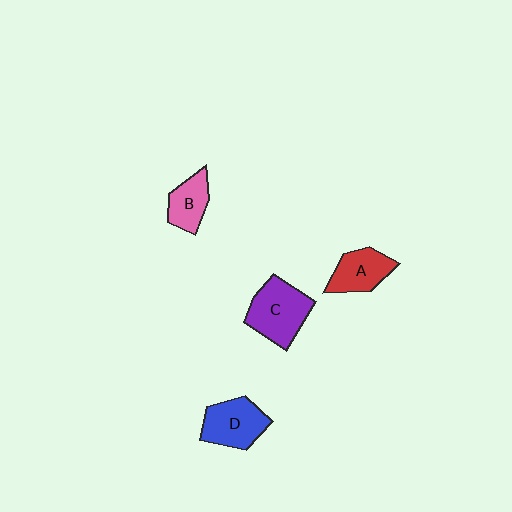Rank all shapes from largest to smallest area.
From largest to smallest: C (purple), D (blue), A (red), B (pink).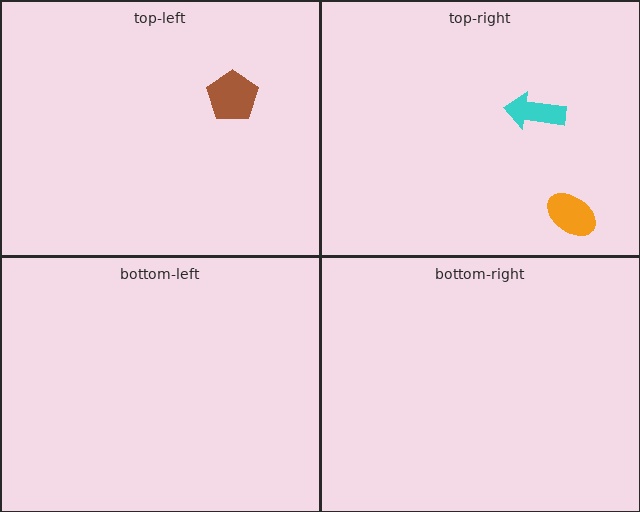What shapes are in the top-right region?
The cyan arrow, the orange ellipse.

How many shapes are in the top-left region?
1.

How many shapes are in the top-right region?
2.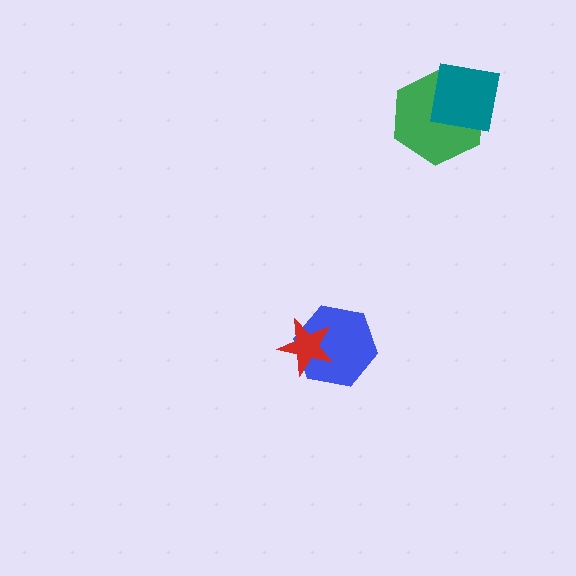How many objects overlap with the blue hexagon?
1 object overlaps with the blue hexagon.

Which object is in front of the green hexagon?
The teal square is in front of the green hexagon.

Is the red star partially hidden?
No, no other shape covers it.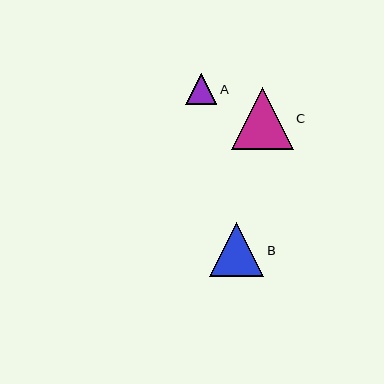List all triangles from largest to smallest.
From largest to smallest: C, B, A.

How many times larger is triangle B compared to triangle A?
Triangle B is approximately 1.8 times the size of triangle A.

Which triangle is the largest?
Triangle C is the largest with a size of approximately 62 pixels.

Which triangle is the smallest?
Triangle A is the smallest with a size of approximately 31 pixels.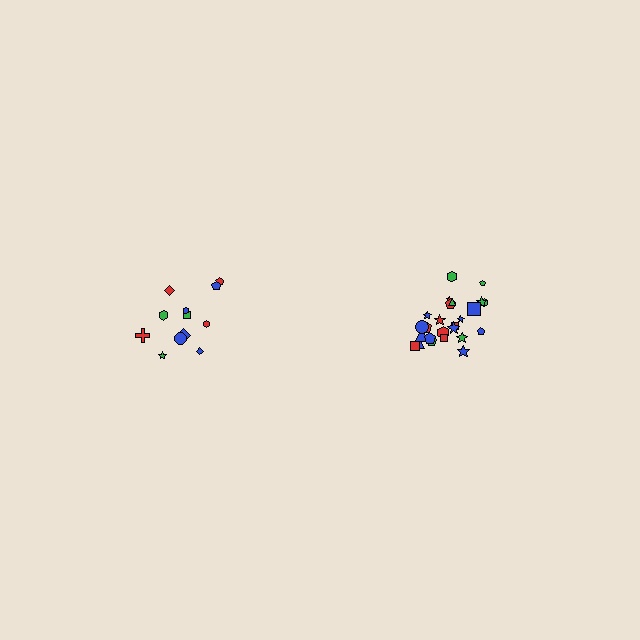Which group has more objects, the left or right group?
The right group.